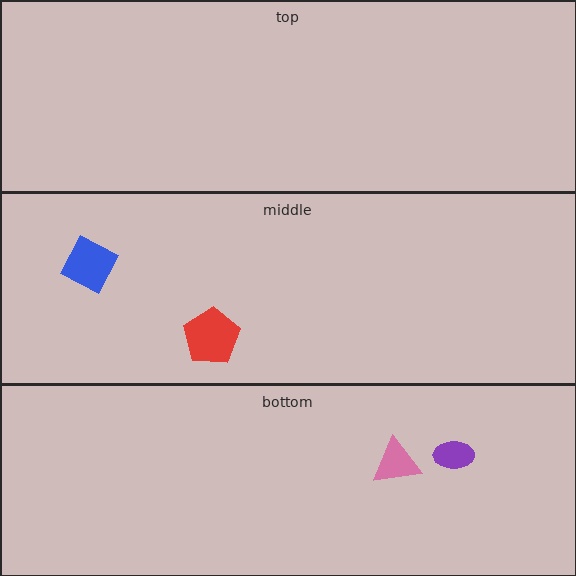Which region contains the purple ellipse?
The bottom region.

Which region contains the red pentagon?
The middle region.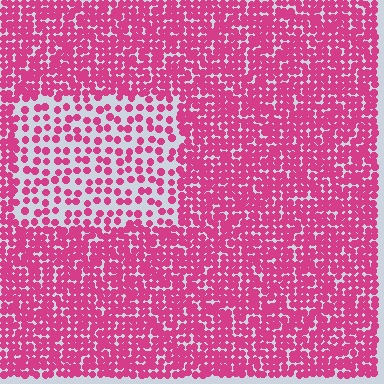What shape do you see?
I see a rectangle.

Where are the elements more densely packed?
The elements are more densely packed outside the rectangle boundary.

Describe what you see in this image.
The image contains small magenta elements arranged at two different densities. A rectangle-shaped region is visible where the elements are less densely packed than the surrounding area.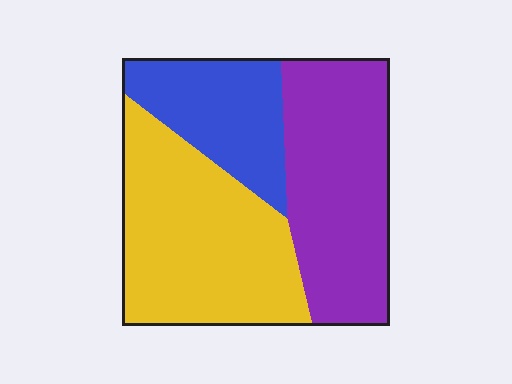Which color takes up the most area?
Yellow, at roughly 40%.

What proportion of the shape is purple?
Purple takes up between a quarter and a half of the shape.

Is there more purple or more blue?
Purple.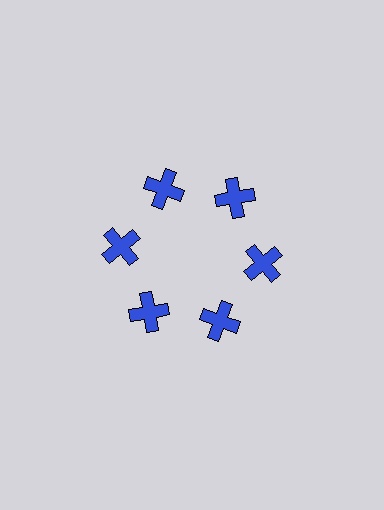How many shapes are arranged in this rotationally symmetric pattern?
There are 6 shapes, arranged in 6 groups of 1.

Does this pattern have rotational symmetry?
Yes, this pattern has 6-fold rotational symmetry. It looks the same after rotating 60 degrees around the center.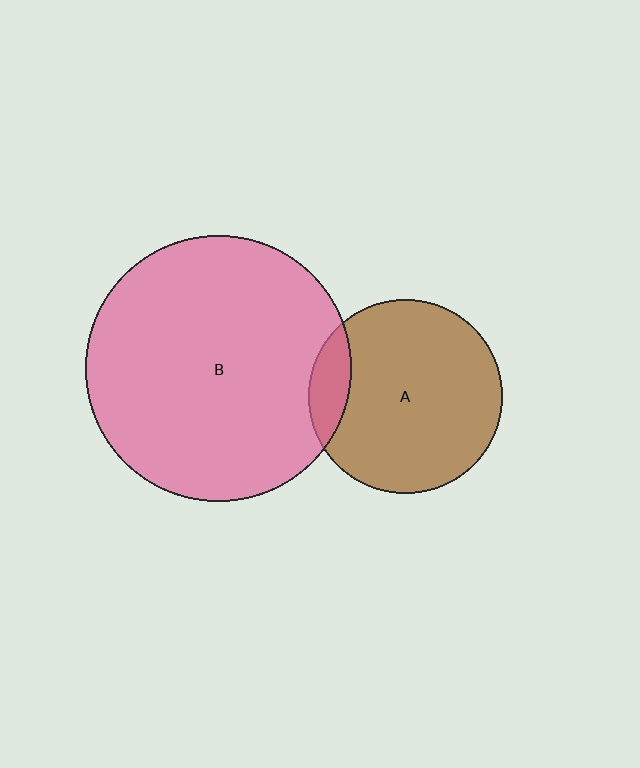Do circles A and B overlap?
Yes.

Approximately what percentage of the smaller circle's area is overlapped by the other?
Approximately 10%.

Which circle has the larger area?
Circle B (pink).